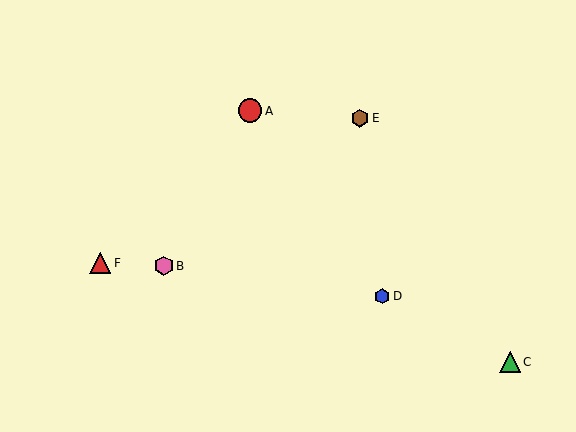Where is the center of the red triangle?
The center of the red triangle is at (100, 263).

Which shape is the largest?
The red circle (labeled A) is the largest.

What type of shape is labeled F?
Shape F is a red triangle.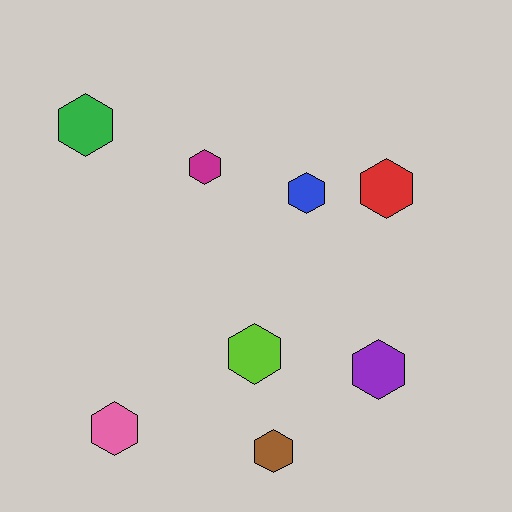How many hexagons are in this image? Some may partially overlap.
There are 8 hexagons.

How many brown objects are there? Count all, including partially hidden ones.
There is 1 brown object.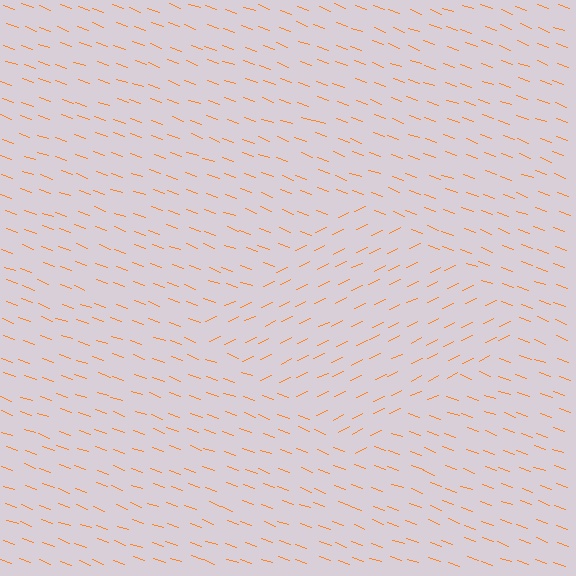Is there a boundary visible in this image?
Yes, there is a texture boundary formed by a change in line orientation.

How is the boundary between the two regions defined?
The boundary is defined purely by a change in line orientation (approximately 45 degrees difference). All lines are the same color and thickness.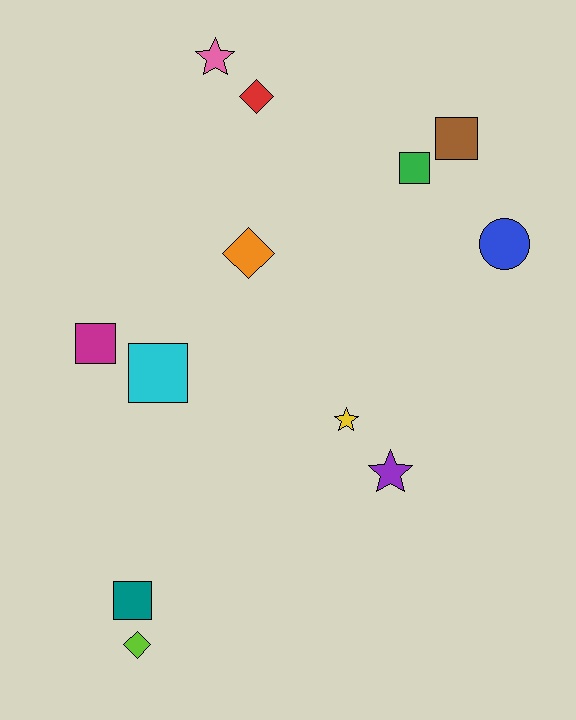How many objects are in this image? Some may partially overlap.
There are 12 objects.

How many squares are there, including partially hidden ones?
There are 5 squares.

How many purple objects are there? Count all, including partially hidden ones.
There is 1 purple object.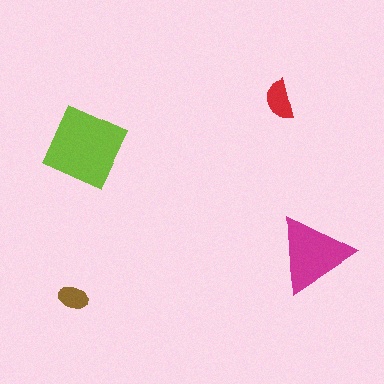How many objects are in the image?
There are 4 objects in the image.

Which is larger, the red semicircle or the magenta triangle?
The magenta triangle.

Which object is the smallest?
The brown ellipse.